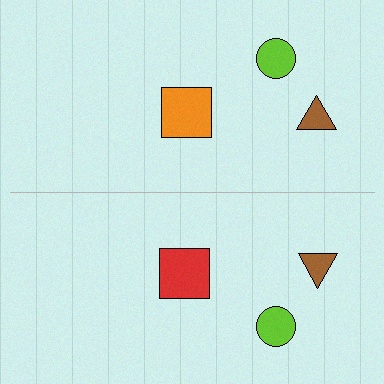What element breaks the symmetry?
The red square on the bottom side breaks the symmetry — its mirror counterpart is orange.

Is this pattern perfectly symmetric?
No, the pattern is not perfectly symmetric. The red square on the bottom side breaks the symmetry — its mirror counterpart is orange.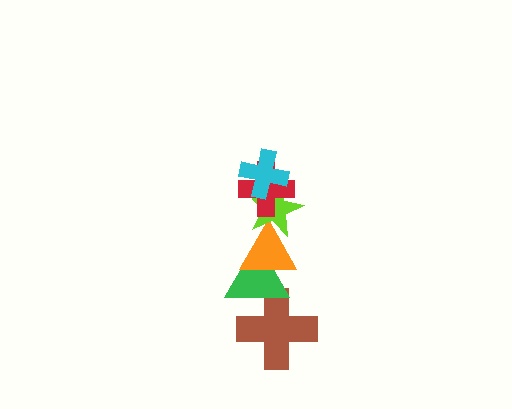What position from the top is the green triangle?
The green triangle is 5th from the top.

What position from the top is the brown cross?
The brown cross is 6th from the top.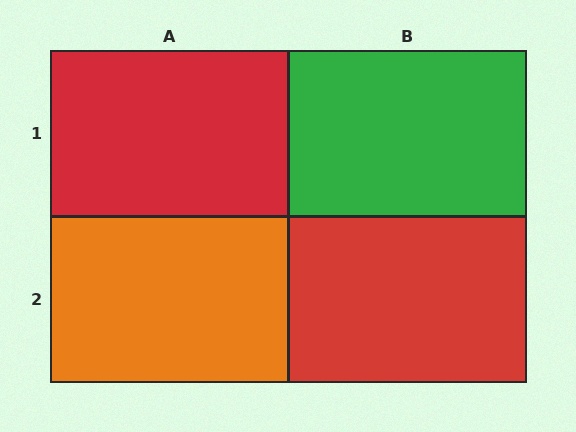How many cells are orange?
1 cell is orange.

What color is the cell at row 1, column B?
Green.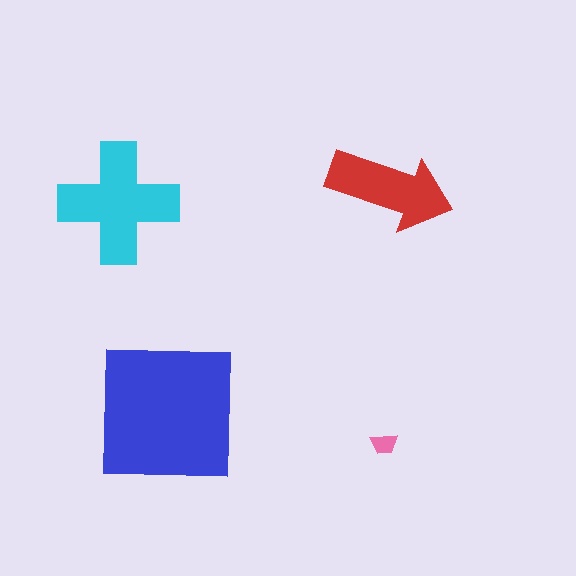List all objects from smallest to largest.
The pink trapezoid, the red arrow, the cyan cross, the blue square.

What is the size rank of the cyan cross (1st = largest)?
2nd.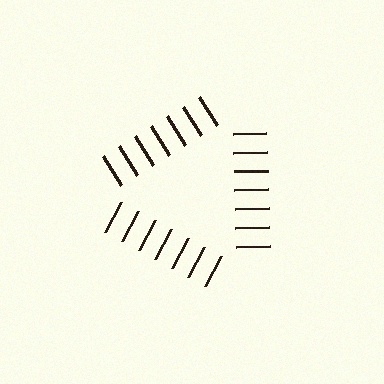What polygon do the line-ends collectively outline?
An illusory triangle — the line segments terminate on its edges but no continuous stroke is drawn.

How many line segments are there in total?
21 — 7 along each of the 3 edges.